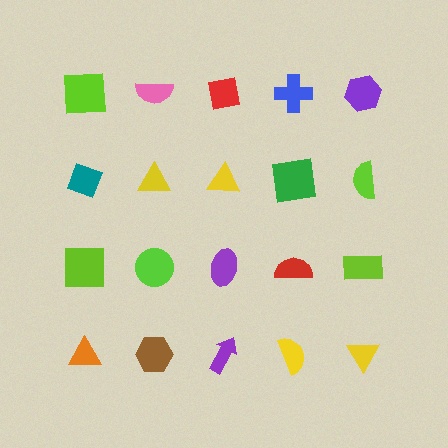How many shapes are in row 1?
5 shapes.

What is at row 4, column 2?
A brown hexagon.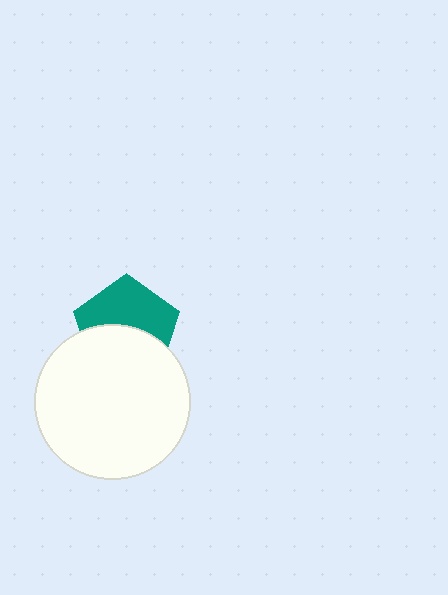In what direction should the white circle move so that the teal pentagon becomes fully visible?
The white circle should move down. That is the shortest direction to clear the overlap and leave the teal pentagon fully visible.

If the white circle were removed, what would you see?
You would see the complete teal pentagon.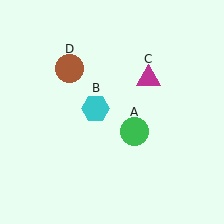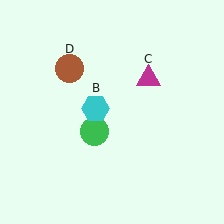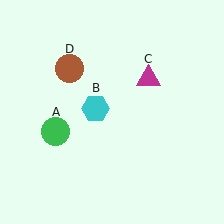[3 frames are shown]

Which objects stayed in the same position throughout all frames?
Cyan hexagon (object B) and magenta triangle (object C) and brown circle (object D) remained stationary.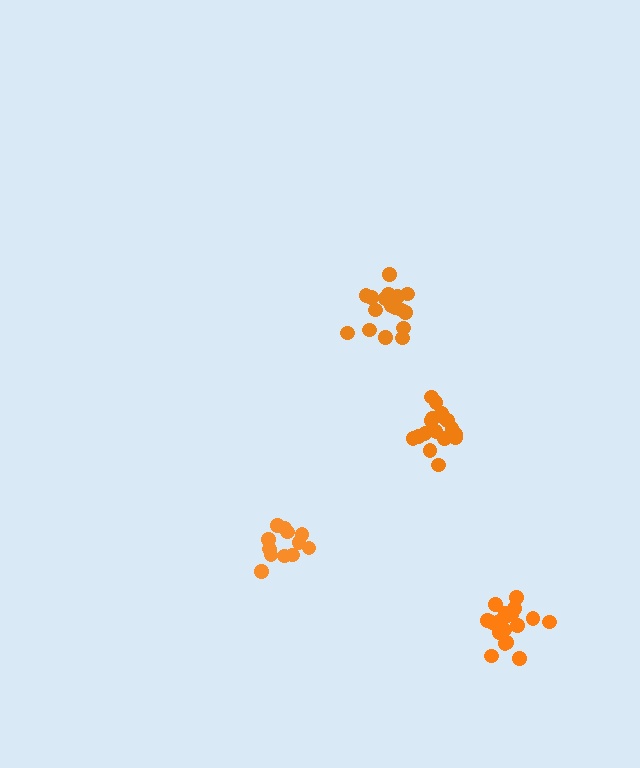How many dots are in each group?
Group 1: 17 dots, Group 2: 12 dots, Group 3: 18 dots, Group 4: 18 dots (65 total).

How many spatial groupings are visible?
There are 4 spatial groupings.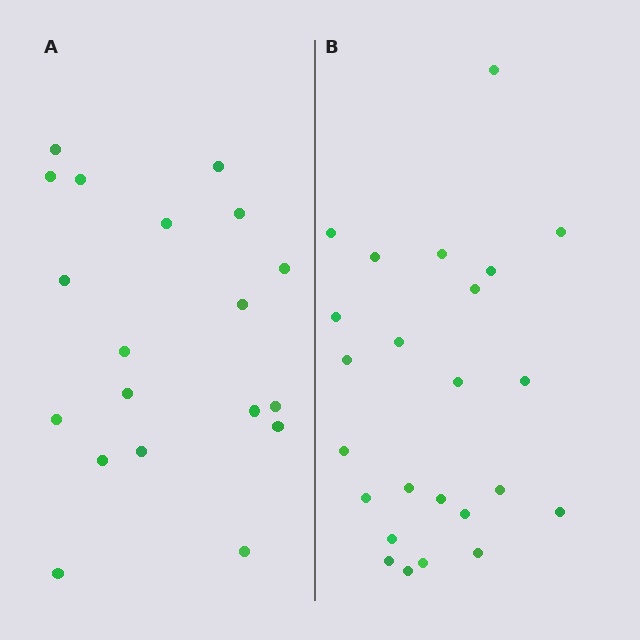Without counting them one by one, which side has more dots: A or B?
Region B (the right region) has more dots.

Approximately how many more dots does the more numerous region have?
Region B has about 5 more dots than region A.